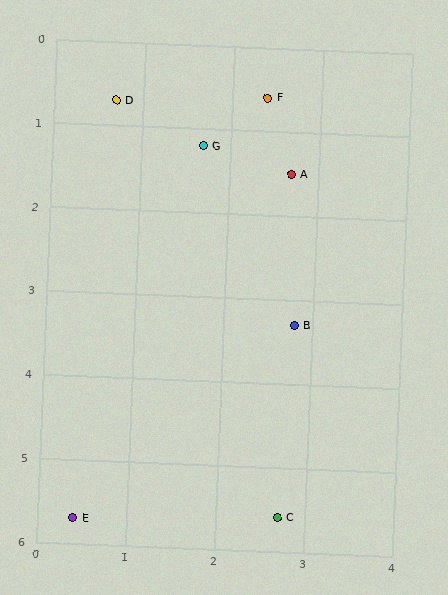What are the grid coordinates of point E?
Point E is at approximately (0.4, 5.7).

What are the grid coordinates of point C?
Point C is at approximately (2.7, 5.6).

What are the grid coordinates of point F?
Point F is at approximately (2.4, 0.6).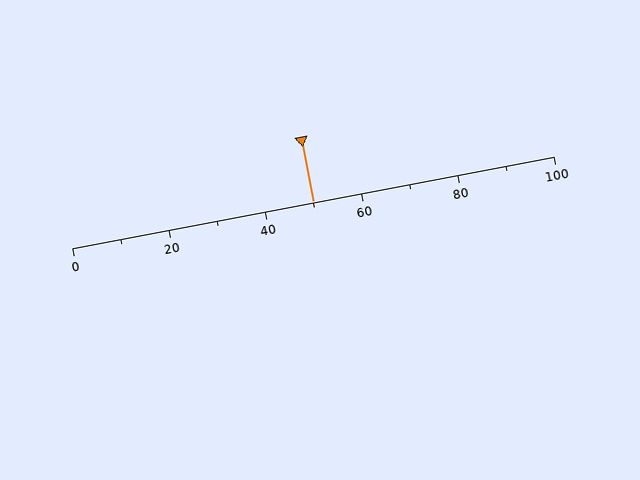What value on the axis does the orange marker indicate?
The marker indicates approximately 50.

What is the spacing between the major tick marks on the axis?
The major ticks are spaced 20 apart.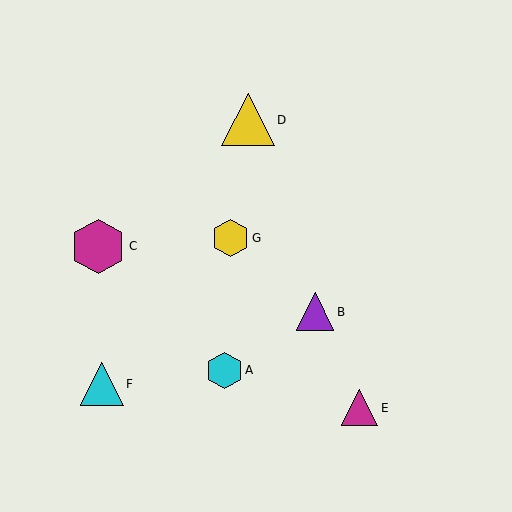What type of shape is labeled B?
Shape B is a purple triangle.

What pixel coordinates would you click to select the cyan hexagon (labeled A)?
Click at (224, 370) to select the cyan hexagon A.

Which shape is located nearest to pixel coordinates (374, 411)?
The magenta triangle (labeled E) at (360, 408) is nearest to that location.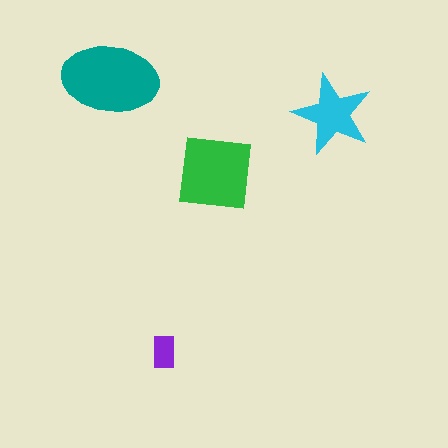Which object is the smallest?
The purple rectangle.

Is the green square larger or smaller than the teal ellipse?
Smaller.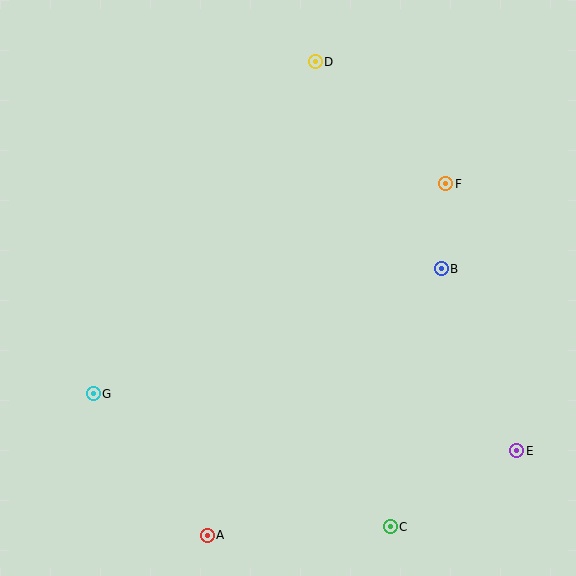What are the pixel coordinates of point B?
Point B is at (441, 269).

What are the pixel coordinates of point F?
Point F is at (446, 184).